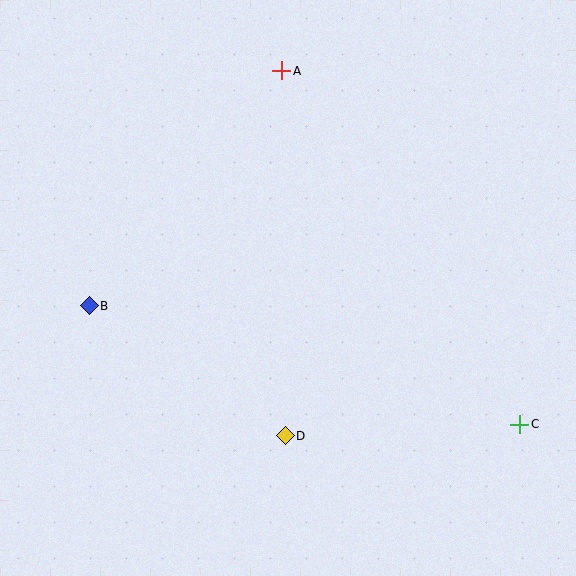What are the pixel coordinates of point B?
Point B is at (89, 306).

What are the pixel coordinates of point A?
Point A is at (282, 71).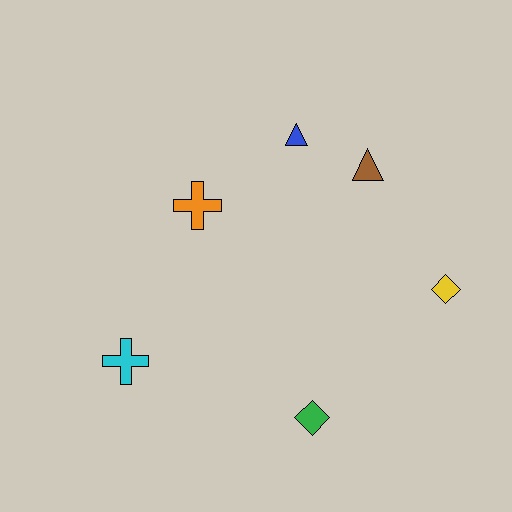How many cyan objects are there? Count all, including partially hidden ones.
There is 1 cyan object.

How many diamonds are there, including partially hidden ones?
There are 2 diamonds.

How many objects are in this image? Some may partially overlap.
There are 6 objects.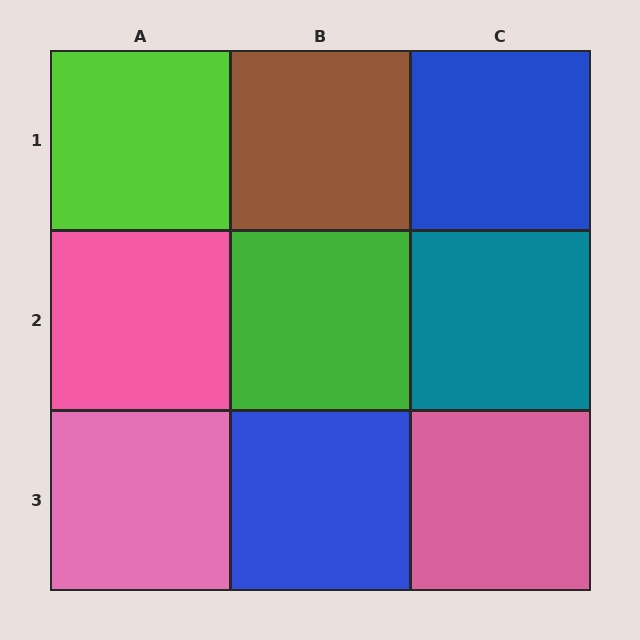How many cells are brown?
1 cell is brown.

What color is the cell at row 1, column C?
Blue.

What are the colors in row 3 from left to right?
Pink, blue, pink.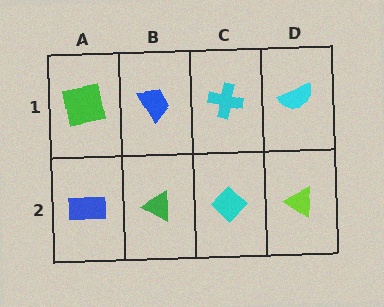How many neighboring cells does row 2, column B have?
3.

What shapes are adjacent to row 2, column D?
A cyan semicircle (row 1, column D), a cyan diamond (row 2, column C).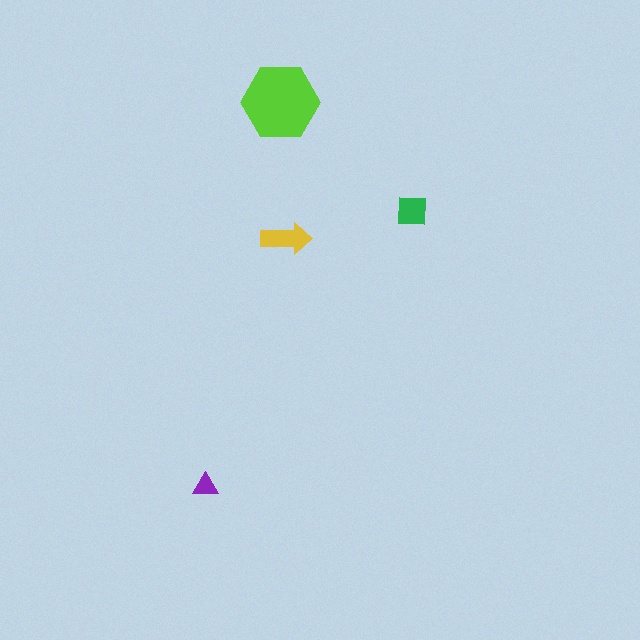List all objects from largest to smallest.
The lime hexagon, the yellow arrow, the green square, the purple triangle.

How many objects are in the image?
There are 4 objects in the image.